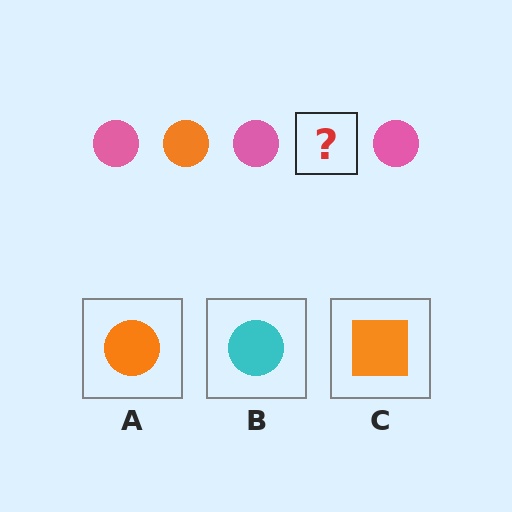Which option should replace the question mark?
Option A.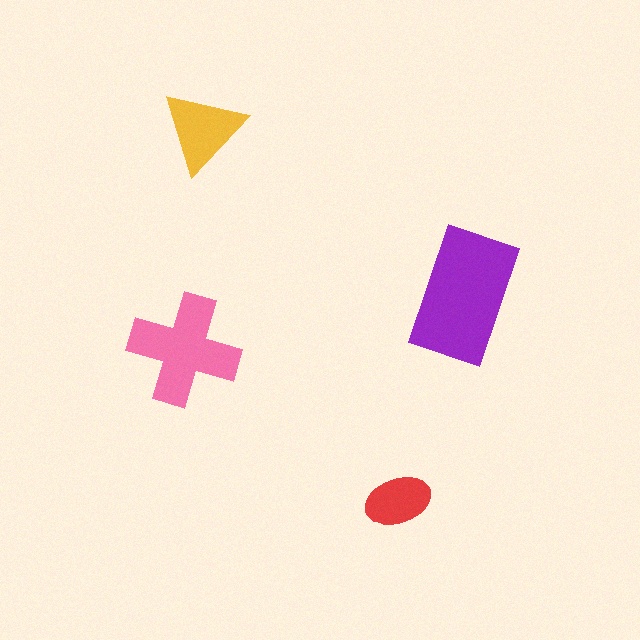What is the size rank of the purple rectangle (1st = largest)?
1st.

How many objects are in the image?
There are 4 objects in the image.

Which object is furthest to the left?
The pink cross is leftmost.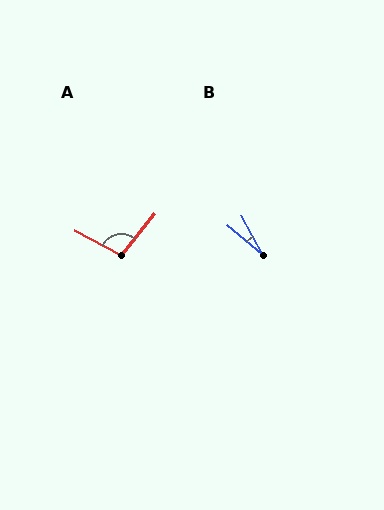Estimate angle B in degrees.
Approximately 22 degrees.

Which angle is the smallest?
B, at approximately 22 degrees.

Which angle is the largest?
A, at approximately 101 degrees.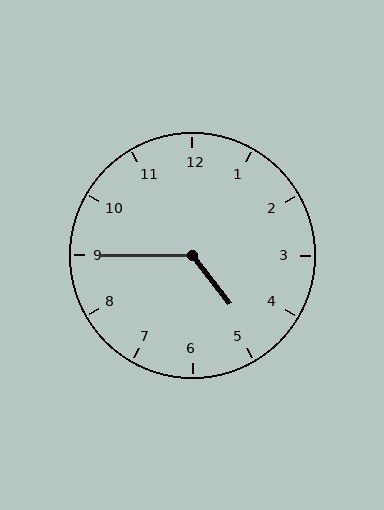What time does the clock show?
4:45.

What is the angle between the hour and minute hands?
Approximately 128 degrees.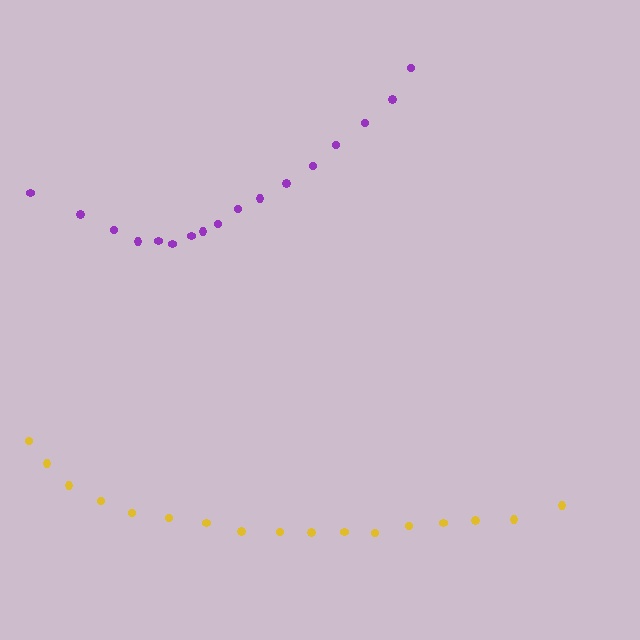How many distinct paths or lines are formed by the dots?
There are 2 distinct paths.